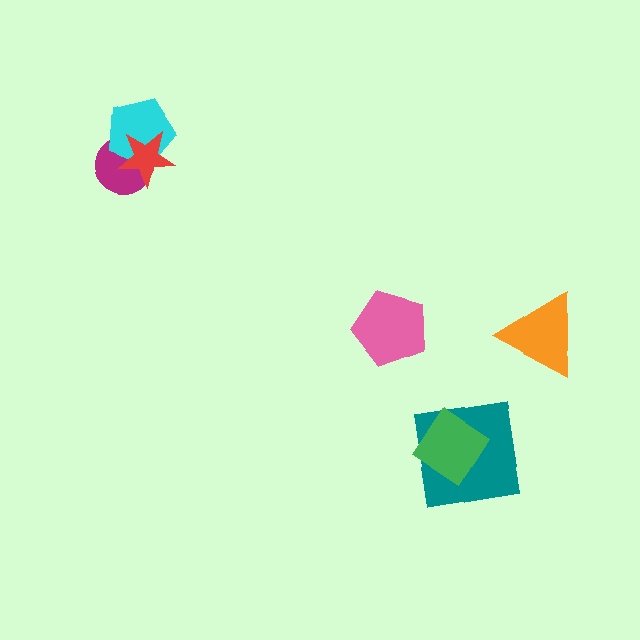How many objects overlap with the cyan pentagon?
2 objects overlap with the cyan pentagon.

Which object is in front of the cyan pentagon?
The red star is in front of the cyan pentagon.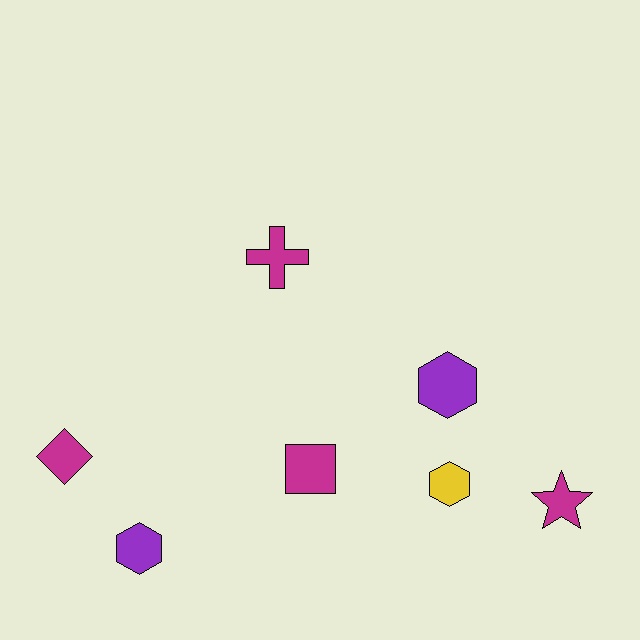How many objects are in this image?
There are 7 objects.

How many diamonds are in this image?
There is 1 diamond.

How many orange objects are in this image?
There are no orange objects.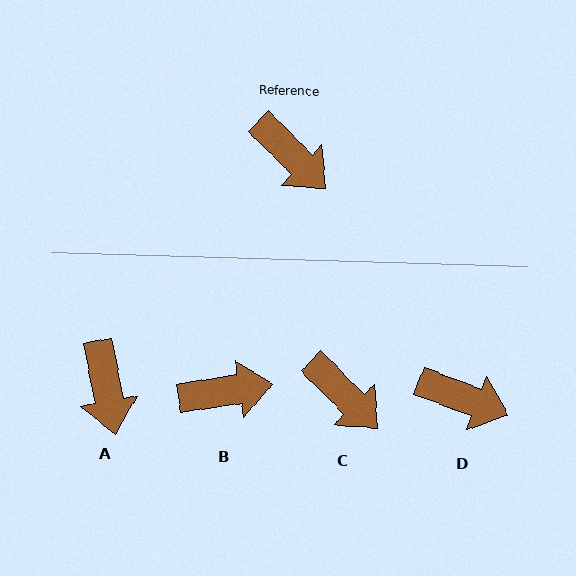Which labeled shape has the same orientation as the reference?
C.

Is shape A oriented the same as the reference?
No, it is off by about 35 degrees.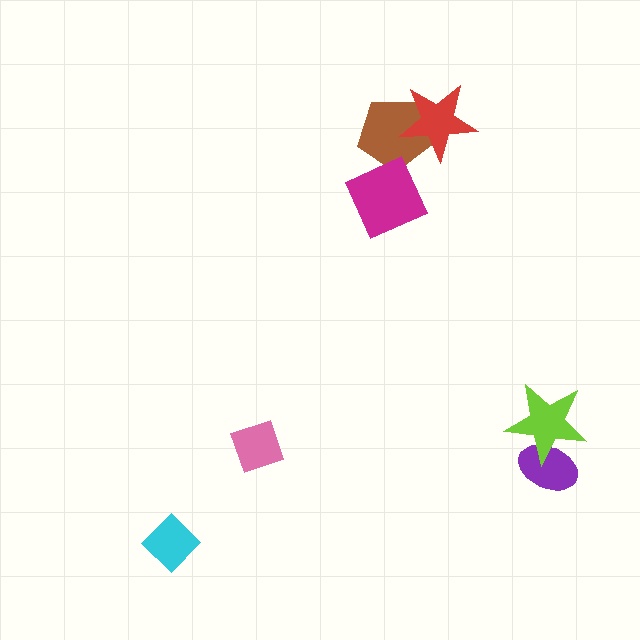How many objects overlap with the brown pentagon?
1 object overlaps with the brown pentagon.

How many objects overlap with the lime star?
1 object overlaps with the lime star.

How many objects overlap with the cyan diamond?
0 objects overlap with the cyan diamond.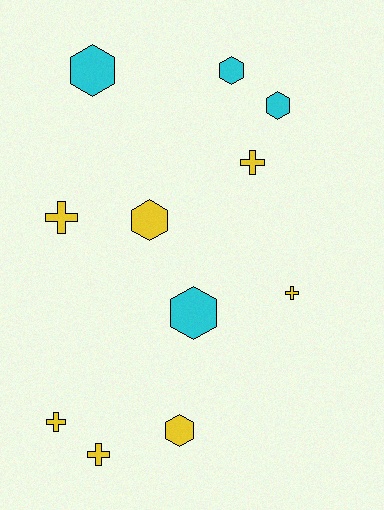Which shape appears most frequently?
Hexagon, with 6 objects.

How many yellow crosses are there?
There are 5 yellow crosses.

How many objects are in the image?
There are 11 objects.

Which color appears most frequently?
Yellow, with 7 objects.